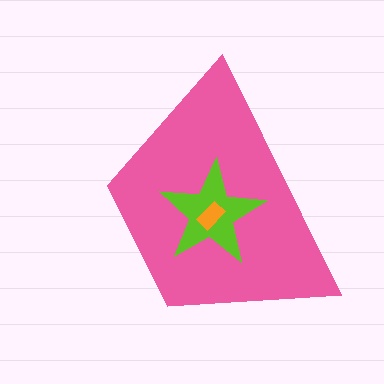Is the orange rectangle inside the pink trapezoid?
Yes.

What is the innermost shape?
The orange rectangle.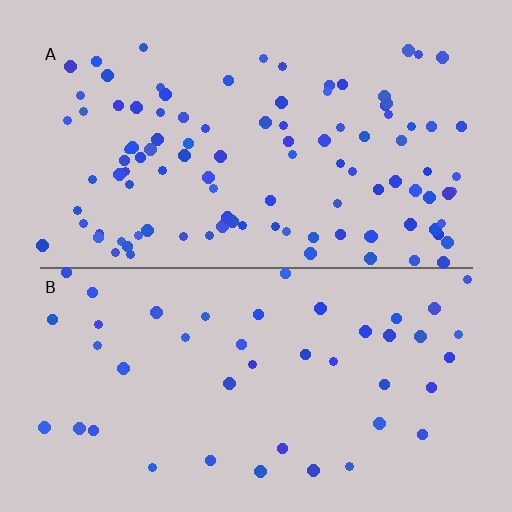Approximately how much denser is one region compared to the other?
Approximately 2.4× — region A over region B.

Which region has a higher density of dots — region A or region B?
A (the top).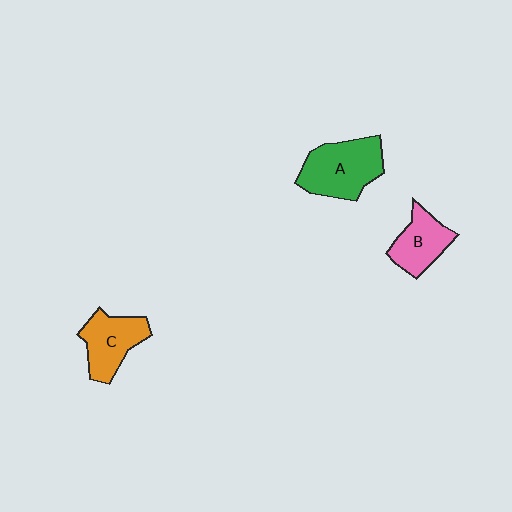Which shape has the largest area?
Shape A (green).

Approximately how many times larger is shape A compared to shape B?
Approximately 1.5 times.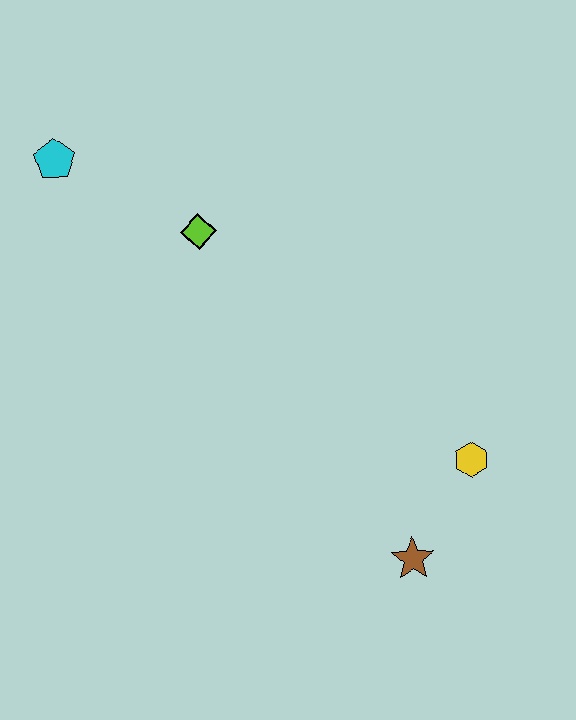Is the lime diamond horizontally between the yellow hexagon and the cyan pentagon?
Yes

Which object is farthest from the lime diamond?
The brown star is farthest from the lime diamond.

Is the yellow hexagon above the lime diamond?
No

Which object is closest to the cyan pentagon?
The lime diamond is closest to the cyan pentagon.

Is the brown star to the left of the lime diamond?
No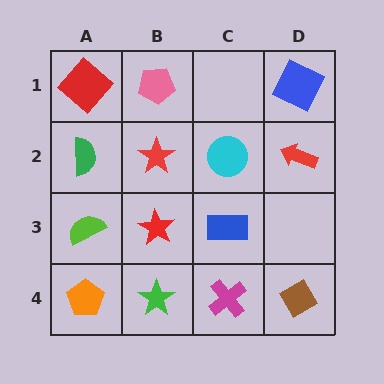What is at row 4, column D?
A brown diamond.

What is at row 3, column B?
A red star.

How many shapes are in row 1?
3 shapes.